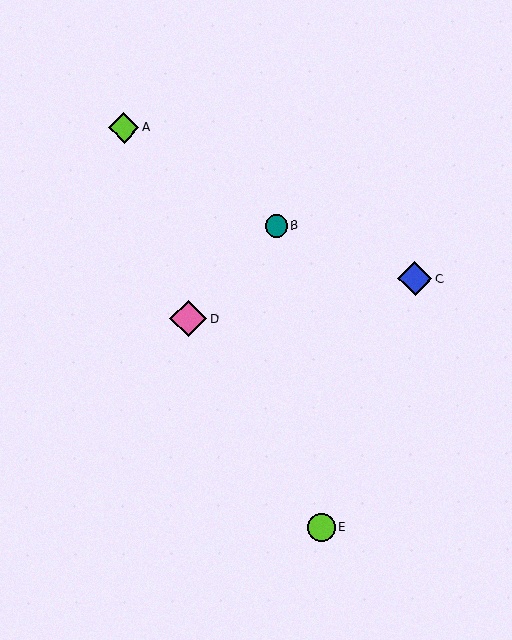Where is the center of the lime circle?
The center of the lime circle is at (321, 528).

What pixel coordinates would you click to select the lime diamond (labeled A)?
Click at (124, 128) to select the lime diamond A.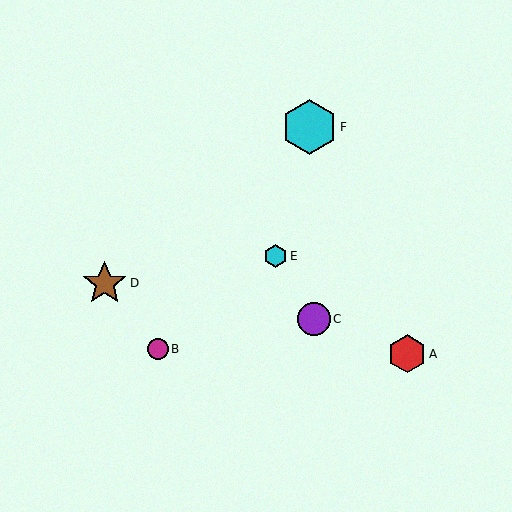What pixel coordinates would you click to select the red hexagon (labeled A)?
Click at (407, 354) to select the red hexagon A.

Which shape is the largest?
The cyan hexagon (labeled F) is the largest.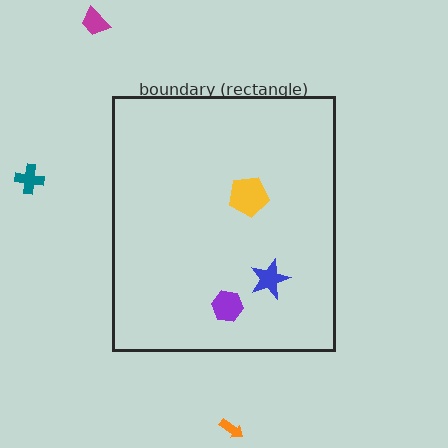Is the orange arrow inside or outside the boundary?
Outside.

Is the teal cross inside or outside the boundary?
Outside.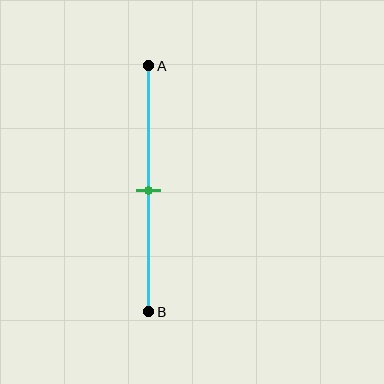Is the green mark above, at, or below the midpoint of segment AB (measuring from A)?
The green mark is approximately at the midpoint of segment AB.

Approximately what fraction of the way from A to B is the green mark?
The green mark is approximately 50% of the way from A to B.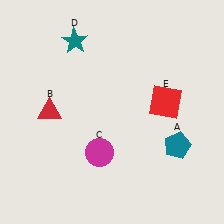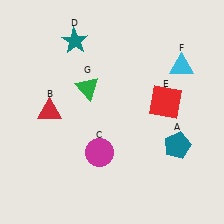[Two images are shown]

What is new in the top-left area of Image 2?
A green triangle (G) was added in the top-left area of Image 2.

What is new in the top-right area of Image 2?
A cyan triangle (F) was added in the top-right area of Image 2.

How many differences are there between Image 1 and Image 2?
There are 2 differences between the two images.